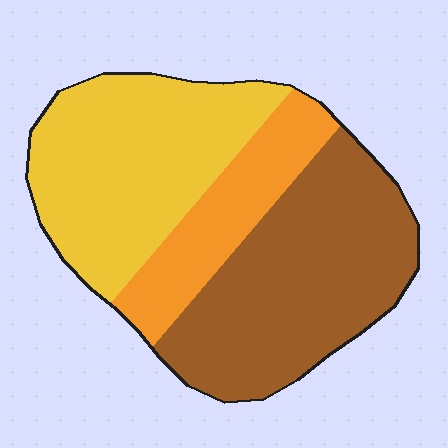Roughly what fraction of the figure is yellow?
Yellow covers around 40% of the figure.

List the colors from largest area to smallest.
From largest to smallest: brown, yellow, orange.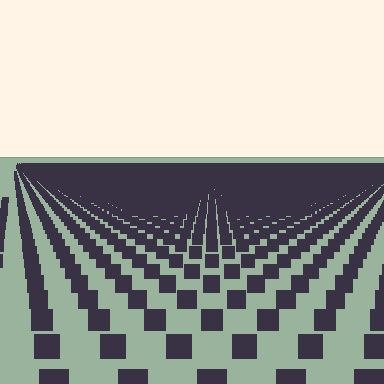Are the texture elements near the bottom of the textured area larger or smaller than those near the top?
Larger. Near the bottom, elements are closer to the viewer and appear at a bigger on-screen size.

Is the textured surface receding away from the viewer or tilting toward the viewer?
The surface is receding away from the viewer. Texture elements get smaller and denser toward the top.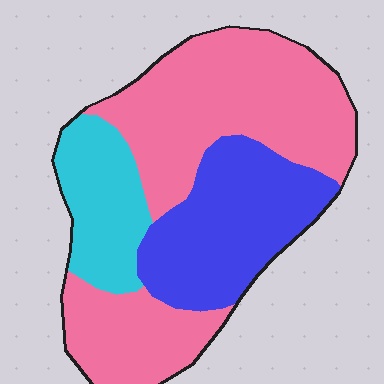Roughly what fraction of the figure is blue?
Blue covers roughly 30% of the figure.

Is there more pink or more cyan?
Pink.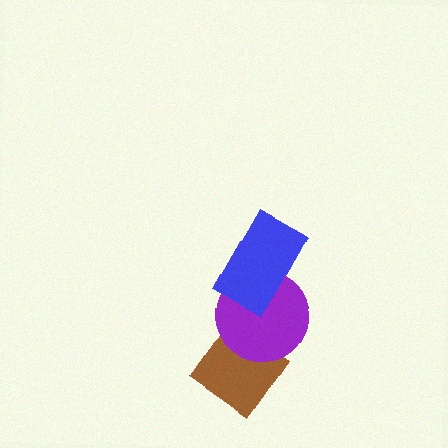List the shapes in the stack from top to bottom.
From top to bottom: the blue rectangle, the purple circle, the brown diamond.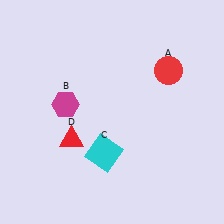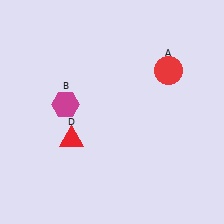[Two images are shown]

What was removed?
The cyan square (C) was removed in Image 2.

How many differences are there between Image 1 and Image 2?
There is 1 difference between the two images.